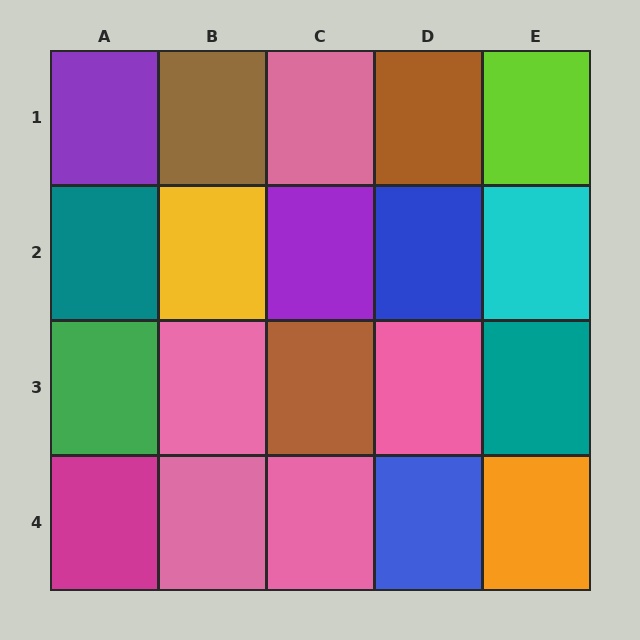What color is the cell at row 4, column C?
Pink.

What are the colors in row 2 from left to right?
Teal, yellow, purple, blue, cyan.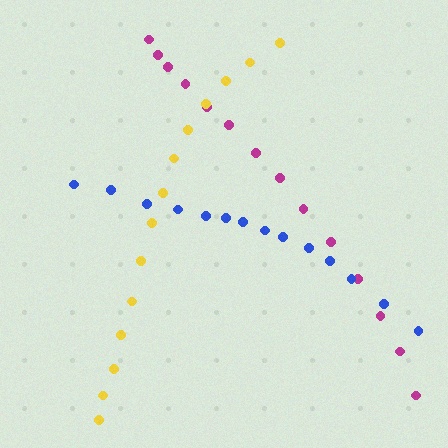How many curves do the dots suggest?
There are 3 distinct paths.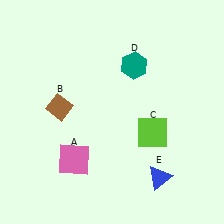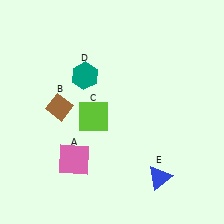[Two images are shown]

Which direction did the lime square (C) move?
The lime square (C) moved left.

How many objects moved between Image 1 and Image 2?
2 objects moved between the two images.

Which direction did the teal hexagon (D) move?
The teal hexagon (D) moved left.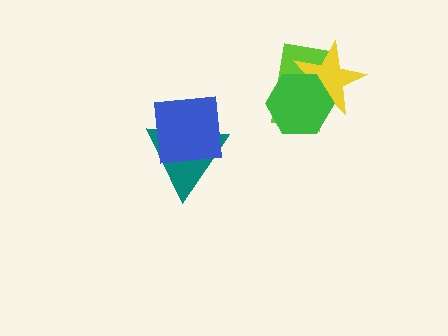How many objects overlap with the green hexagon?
2 objects overlap with the green hexagon.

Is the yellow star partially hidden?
Yes, it is partially covered by another shape.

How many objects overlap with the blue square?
1 object overlaps with the blue square.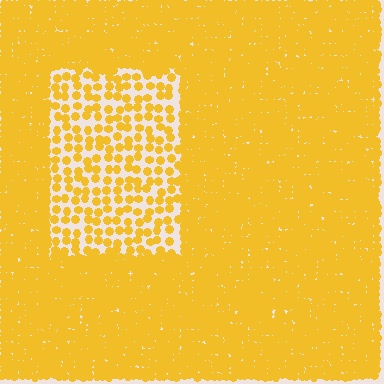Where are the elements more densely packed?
The elements are more densely packed outside the rectangle boundary.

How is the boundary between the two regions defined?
The boundary is defined by a change in element density (approximately 2.7x ratio). All elements are the same color, size, and shape.